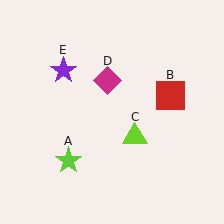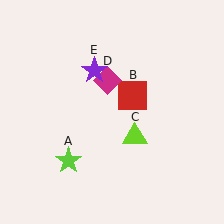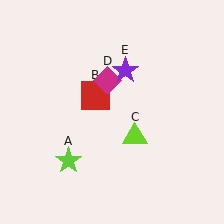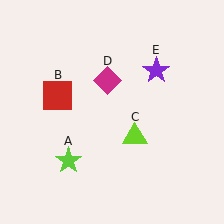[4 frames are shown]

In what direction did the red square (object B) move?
The red square (object B) moved left.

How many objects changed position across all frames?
2 objects changed position: red square (object B), purple star (object E).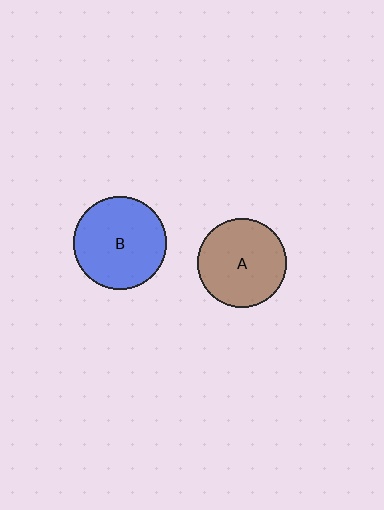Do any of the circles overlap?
No, none of the circles overlap.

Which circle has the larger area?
Circle B (blue).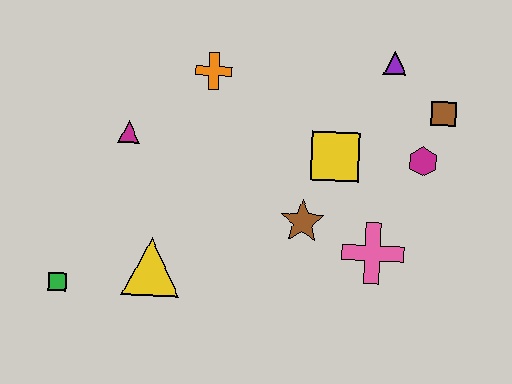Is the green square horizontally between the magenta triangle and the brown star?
No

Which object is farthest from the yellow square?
The green square is farthest from the yellow square.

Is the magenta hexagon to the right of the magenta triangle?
Yes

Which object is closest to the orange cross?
The magenta triangle is closest to the orange cross.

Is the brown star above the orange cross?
No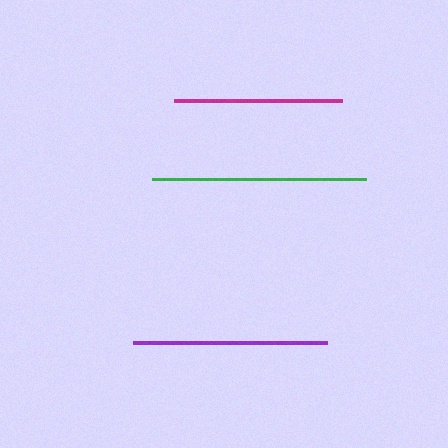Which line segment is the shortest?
The magenta line is the shortest at approximately 167 pixels.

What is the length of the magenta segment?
The magenta segment is approximately 167 pixels long.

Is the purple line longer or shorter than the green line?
The green line is longer than the purple line.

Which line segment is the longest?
The green line is the longest at approximately 215 pixels.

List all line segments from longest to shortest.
From longest to shortest: green, purple, magenta.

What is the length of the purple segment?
The purple segment is approximately 194 pixels long.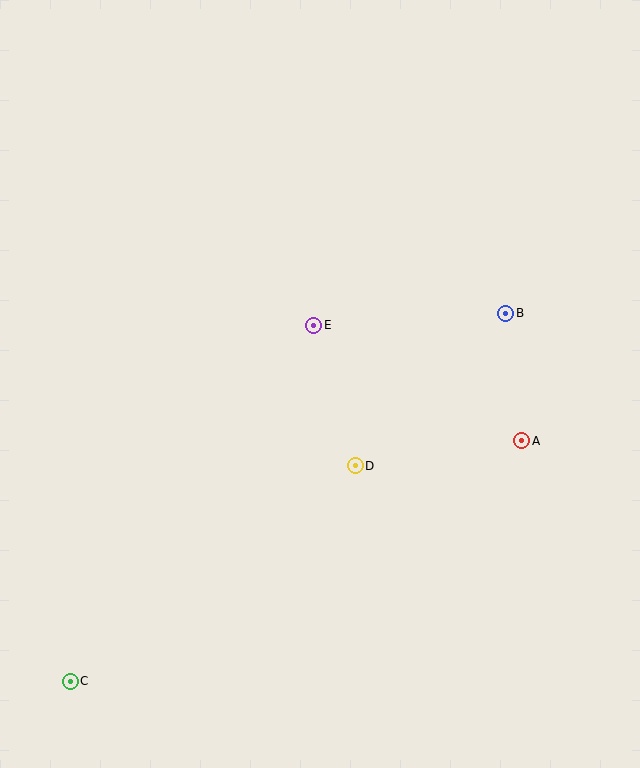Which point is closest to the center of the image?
Point E at (314, 325) is closest to the center.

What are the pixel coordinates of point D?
Point D is at (355, 466).